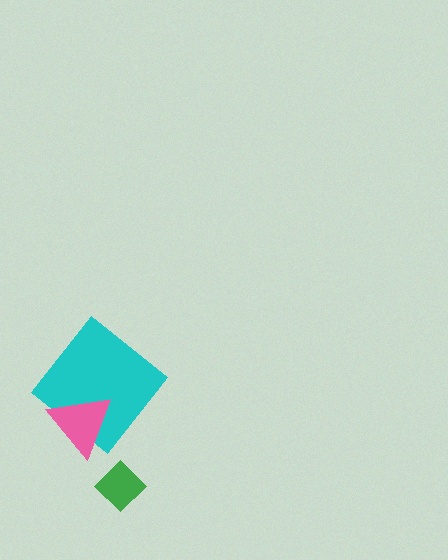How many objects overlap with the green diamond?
0 objects overlap with the green diamond.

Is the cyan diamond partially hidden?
Yes, it is partially covered by another shape.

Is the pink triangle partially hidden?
No, no other shape covers it.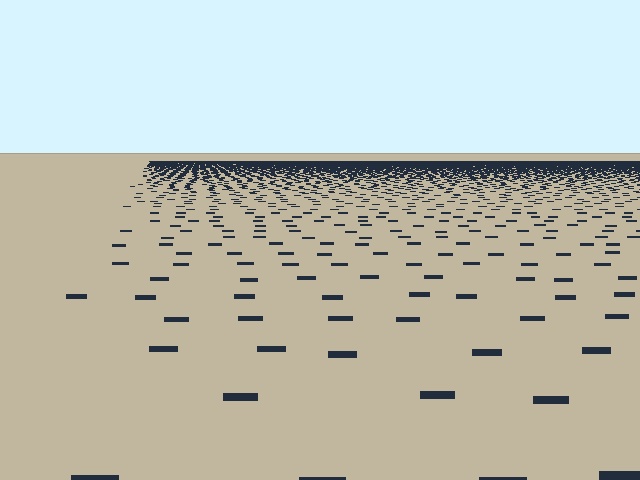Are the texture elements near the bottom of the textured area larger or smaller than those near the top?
Larger. Near the bottom, elements are closer to the viewer and appear at a bigger on-screen size.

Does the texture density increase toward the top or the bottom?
Density increases toward the top.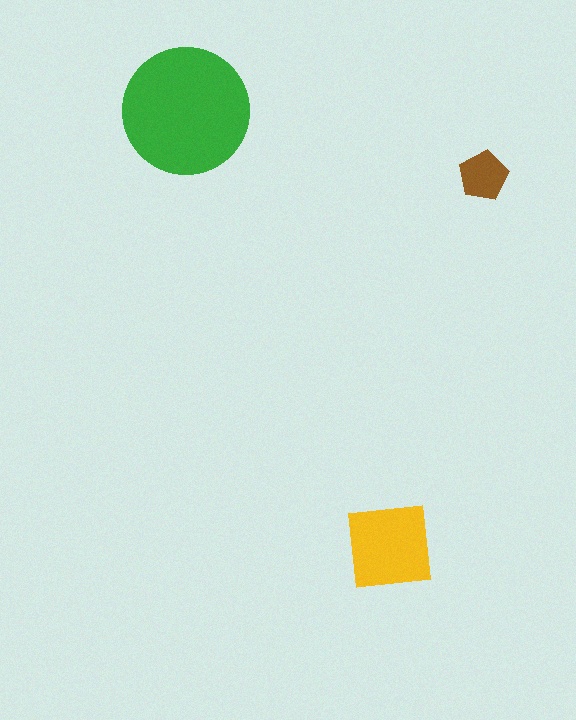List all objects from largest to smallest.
The green circle, the yellow square, the brown pentagon.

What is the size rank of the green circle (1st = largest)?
1st.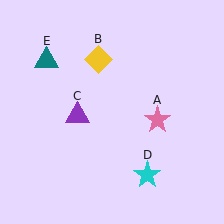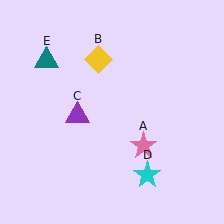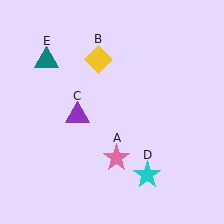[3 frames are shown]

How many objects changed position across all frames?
1 object changed position: pink star (object A).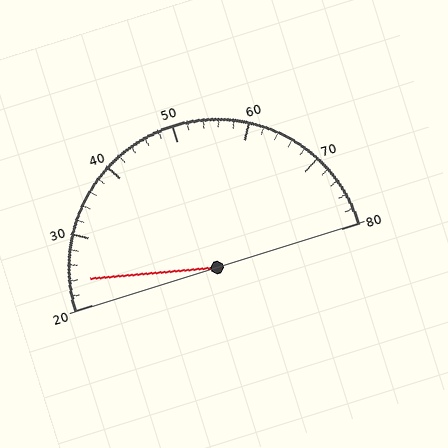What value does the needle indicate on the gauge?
The needle indicates approximately 24.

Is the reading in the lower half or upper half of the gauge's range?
The reading is in the lower half of the range (20 to 80).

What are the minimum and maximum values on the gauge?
The gauge ranges from 20 to 80.